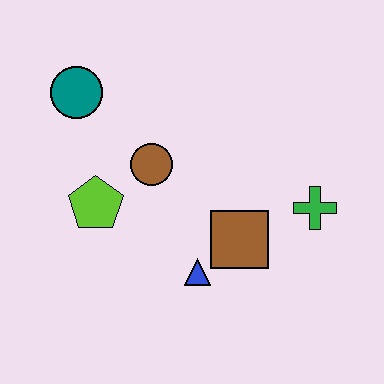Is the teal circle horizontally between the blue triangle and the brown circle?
No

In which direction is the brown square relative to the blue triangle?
The brown square is to the right of the blue triangle.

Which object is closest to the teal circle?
The brown circle is closest to the teal circle.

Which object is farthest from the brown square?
The teal circle is farthest from the brown square.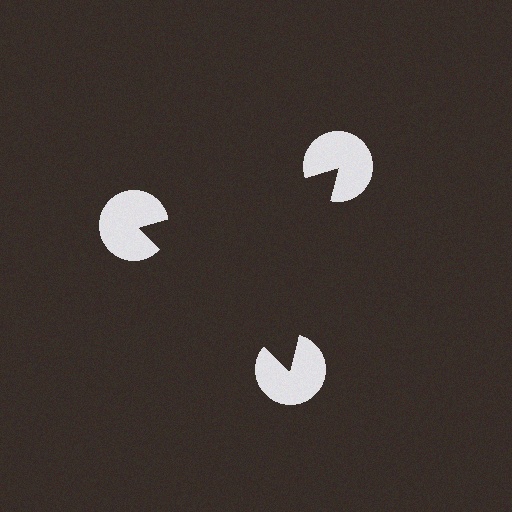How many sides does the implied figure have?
3 sides.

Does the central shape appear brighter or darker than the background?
It typically appears slightly darker than the background, even though no actual brightness change is drawn.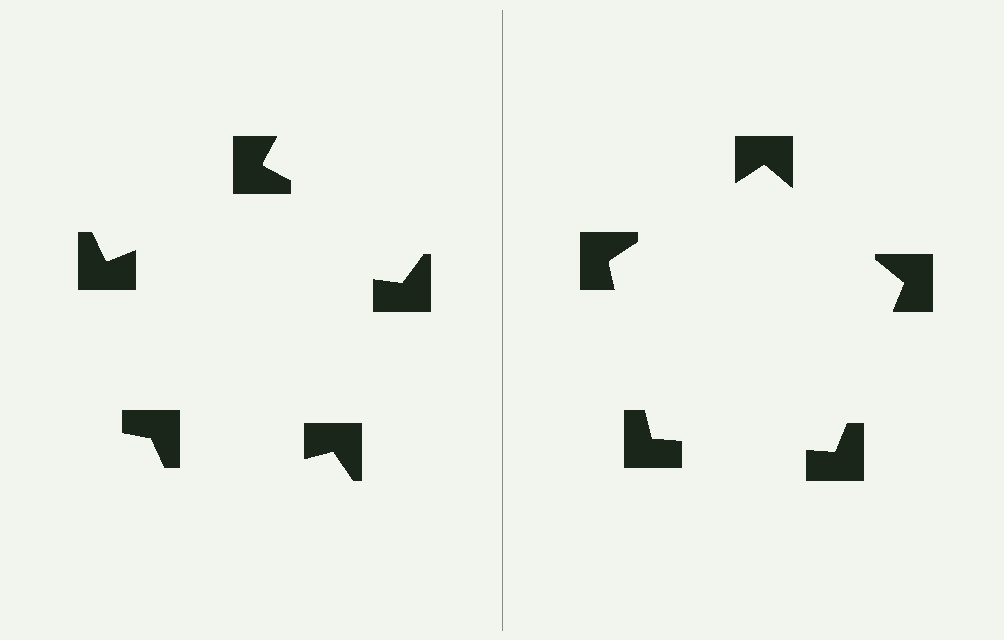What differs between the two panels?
The notched squares are positioned identically on both sides; only the wedge orientations differ. On the right they align to a pentagon; on the left they are misaligned.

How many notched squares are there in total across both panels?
10 — 5 on each side.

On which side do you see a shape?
An illusory pentagon appears on the right side. On the left side the wedge cuts are rotated, so no coherent shape forms.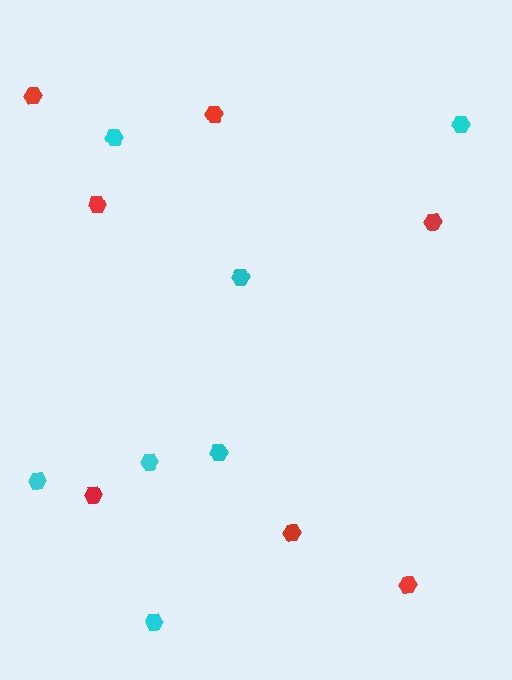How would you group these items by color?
There are 2 groups: one group of red hexagons (7) and one group of cyan hexagons (7).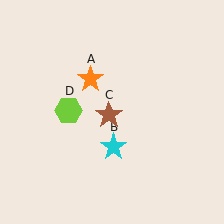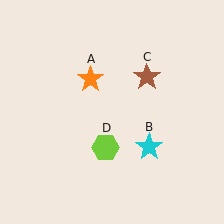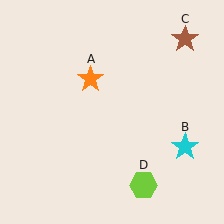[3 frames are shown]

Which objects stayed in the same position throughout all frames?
Orange star (object A) remained stationary.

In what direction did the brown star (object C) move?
The brown star (object C) moved up and to the right.